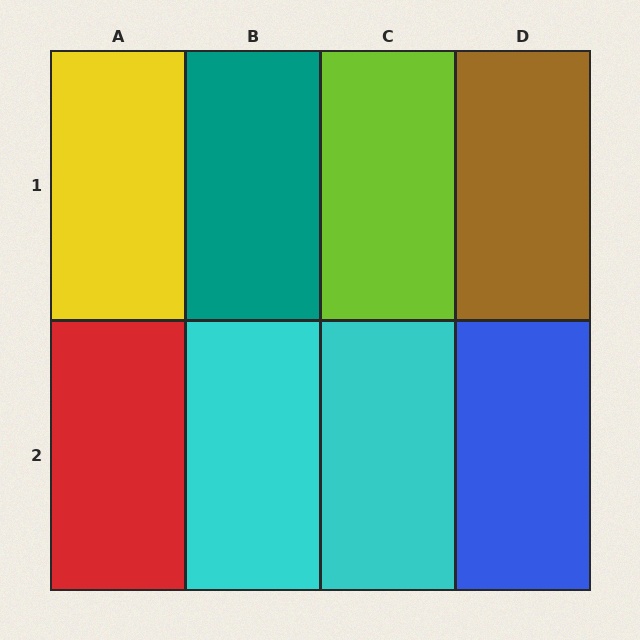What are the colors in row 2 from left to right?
Red, cyan, cyan, blue.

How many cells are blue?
1 cell is blue.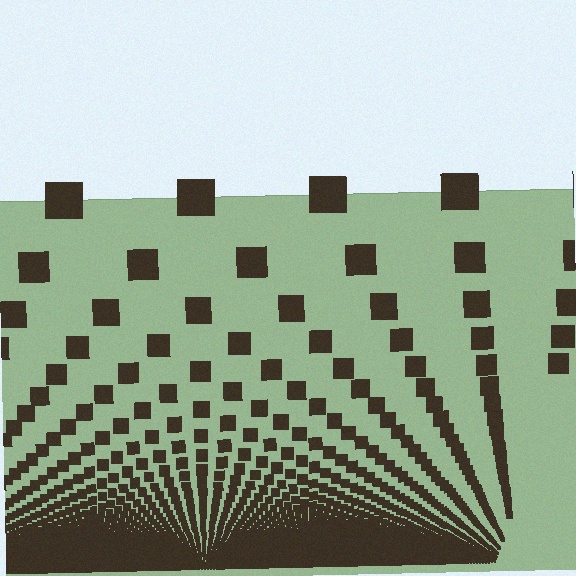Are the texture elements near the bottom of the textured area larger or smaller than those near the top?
Smaller. The gradient is inverted — elements near the bottom are smaller and denser.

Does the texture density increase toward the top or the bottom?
Density increases toward the bottom.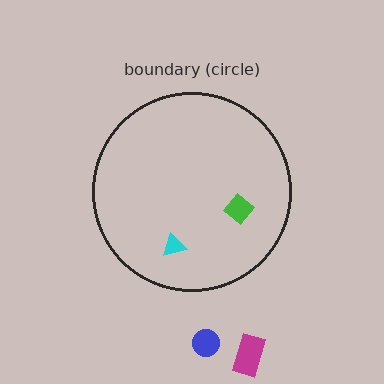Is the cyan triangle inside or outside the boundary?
Inside.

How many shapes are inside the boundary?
2 inside, 2 outside.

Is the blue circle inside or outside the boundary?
Outside.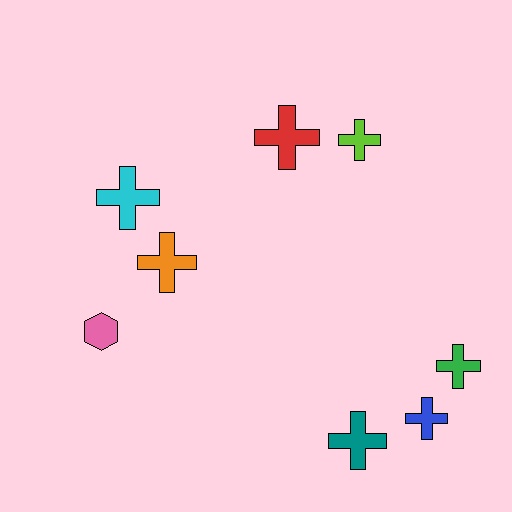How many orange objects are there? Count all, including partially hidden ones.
There is 1 orange object.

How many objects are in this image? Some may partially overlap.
There are 8 objects.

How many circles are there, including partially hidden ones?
There are no circles.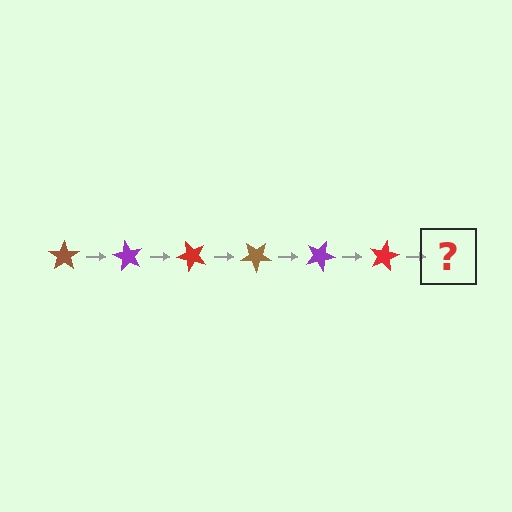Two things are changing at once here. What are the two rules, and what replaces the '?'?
The two rules are that it rotates 60 degrees each step and the color cycles through brown, purple, and red. The '?' should be a brown star, rotated 360 degrees from the start.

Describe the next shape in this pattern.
It should be a brown star, rotated 360 degrees from the start.